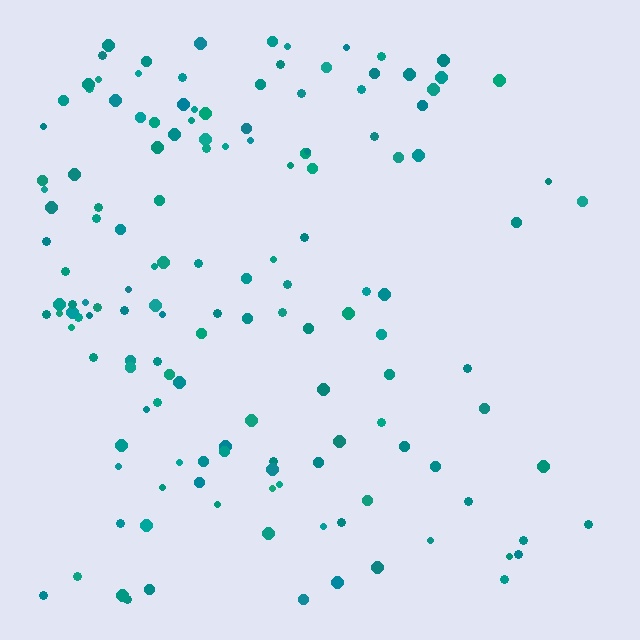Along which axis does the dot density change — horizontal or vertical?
Horizontal.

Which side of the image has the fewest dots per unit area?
The right.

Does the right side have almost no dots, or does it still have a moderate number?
Still a moderate number, just noticeably fewer than the left.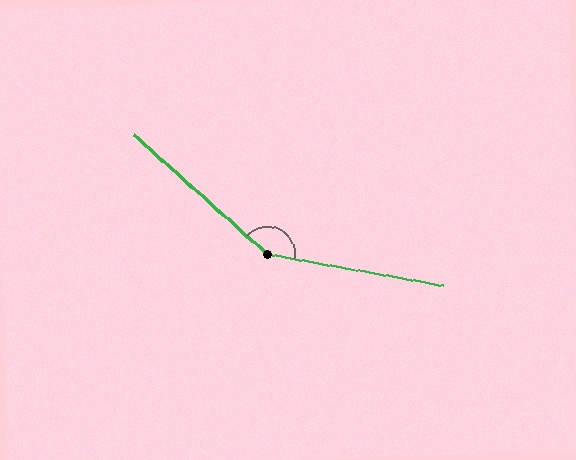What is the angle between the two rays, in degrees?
Approximately 149 degrees.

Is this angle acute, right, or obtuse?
It is obtuse.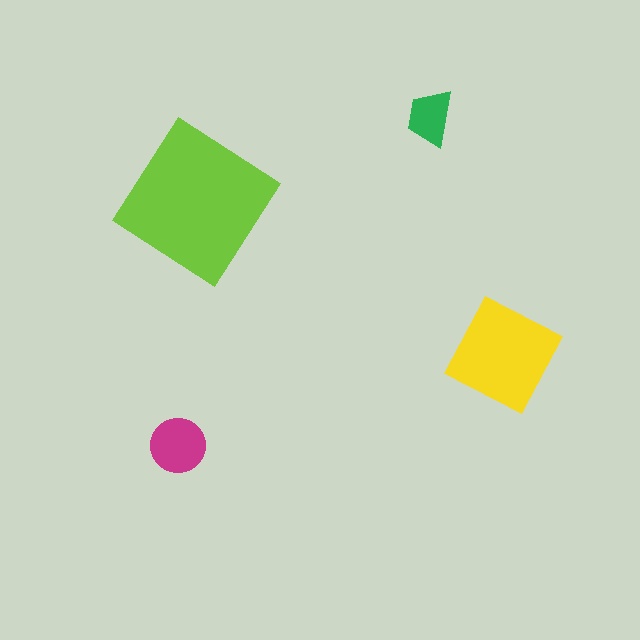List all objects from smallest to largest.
The green trapezoid, the magenta circle, the yellow diamond, the lime diamond.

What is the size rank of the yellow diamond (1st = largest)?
2nd.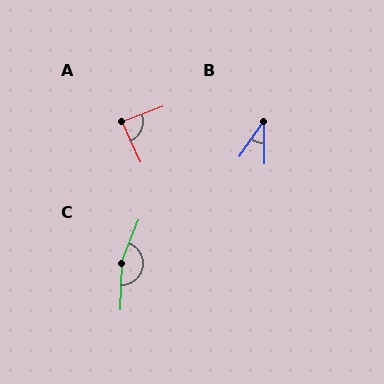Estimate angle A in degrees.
Approximately 86 degrees.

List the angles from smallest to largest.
B (35°), A (86°), C (160°).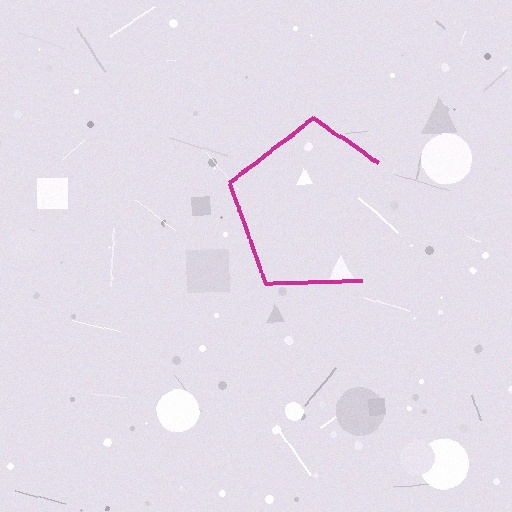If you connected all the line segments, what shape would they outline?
They would outline a pentagon.